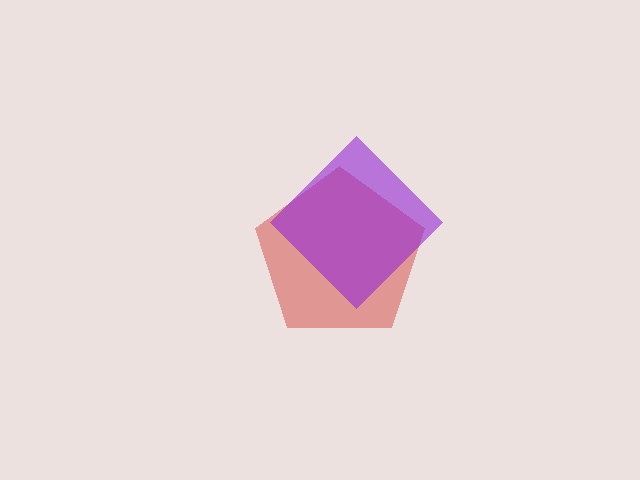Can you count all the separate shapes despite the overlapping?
Yes, there are 2 separate shapes.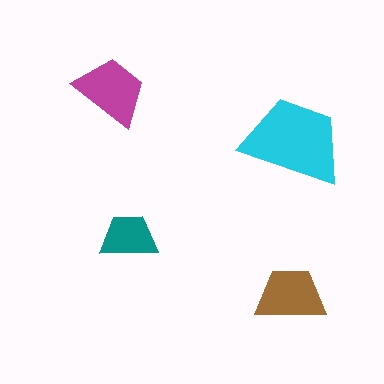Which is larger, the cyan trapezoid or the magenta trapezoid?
The cyan one.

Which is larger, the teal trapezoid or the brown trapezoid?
The brown one.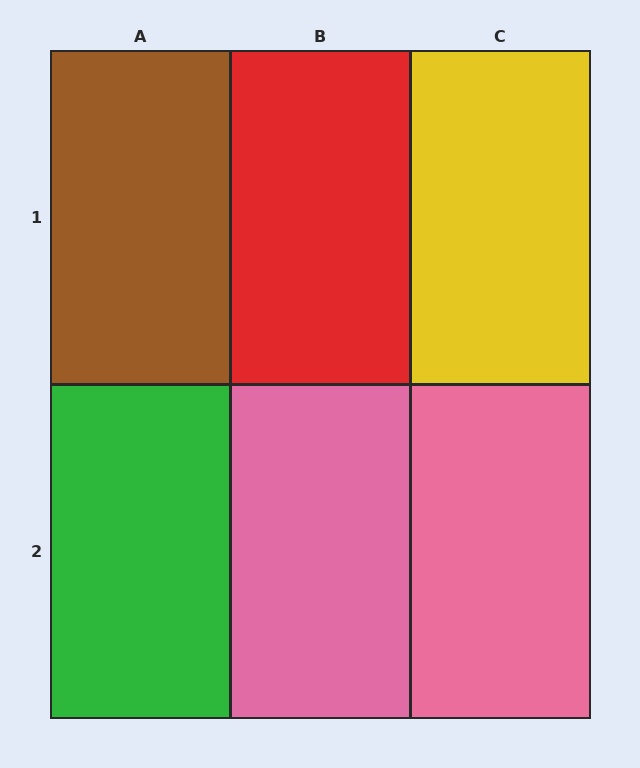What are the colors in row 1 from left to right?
Brown, red, yellow.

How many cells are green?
1 cell is green.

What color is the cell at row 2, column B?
Pink.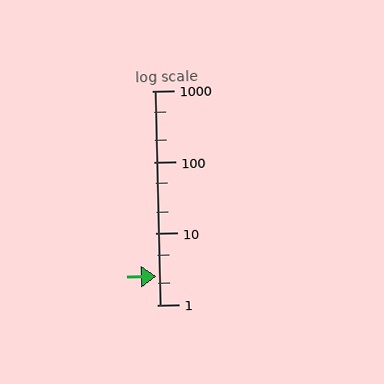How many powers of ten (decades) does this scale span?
The scale spans 3 decades, from 1 to 1000.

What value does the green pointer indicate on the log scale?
The pointer indicates approximately 2.5.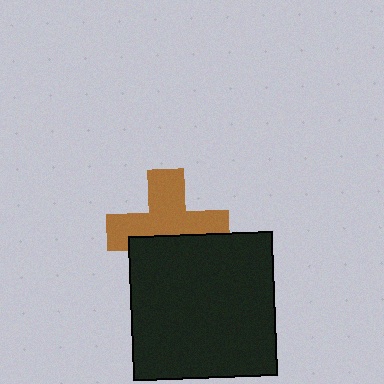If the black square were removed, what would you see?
You would see the complete brown cross.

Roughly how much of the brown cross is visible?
About half of it is visible (roughly 61%).